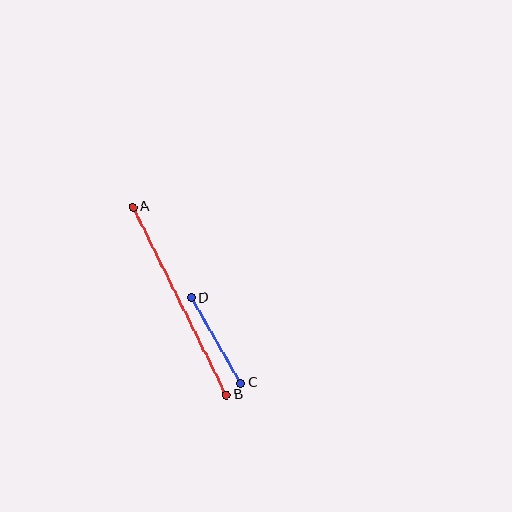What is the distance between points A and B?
The distance is approximately 210 pixels.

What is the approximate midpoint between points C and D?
The midpoint is at approximately (216, 340) pixels.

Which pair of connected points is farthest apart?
Points A and B are farthest apart.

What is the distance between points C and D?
The distance is approximately 98 pixels.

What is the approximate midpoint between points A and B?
The midpoint is at approximately (180, 301) pixels.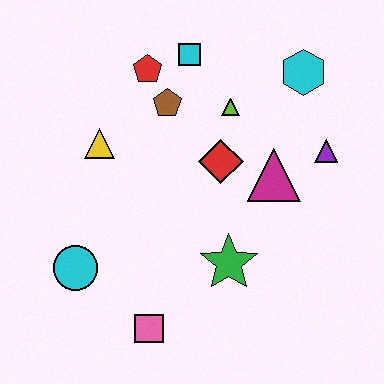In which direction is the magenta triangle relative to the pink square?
The magenta triangle is above the pink square.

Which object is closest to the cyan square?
The red pentagon is closest to the cyan square.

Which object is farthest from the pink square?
The cyan hexagon is farthest from the pink square.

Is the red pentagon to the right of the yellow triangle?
Yes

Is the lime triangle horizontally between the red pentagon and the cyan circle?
No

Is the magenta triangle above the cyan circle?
Yes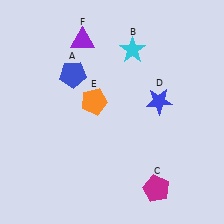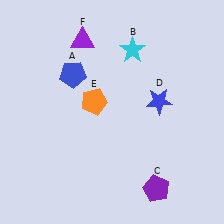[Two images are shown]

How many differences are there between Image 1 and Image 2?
There is 1 difference between the two images.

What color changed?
The pentagon (C) changed from magenta in Image 1 to purple in Image 2.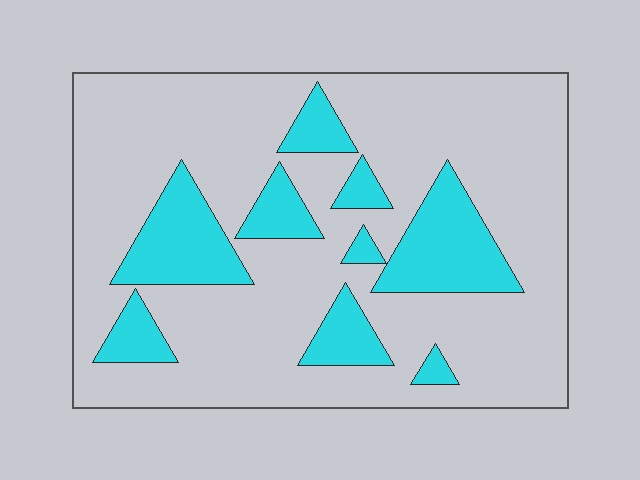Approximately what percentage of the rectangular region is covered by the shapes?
Approximately 20%.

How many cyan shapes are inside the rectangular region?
9.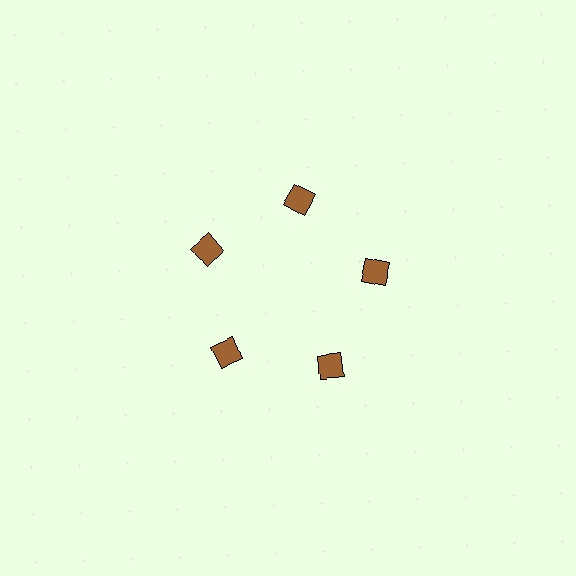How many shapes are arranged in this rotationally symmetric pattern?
There are 5 shapes, arranged in 5 groups of 1.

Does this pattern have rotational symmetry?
Yes, this pattern has 5-fold rotational symmetry. It looks the same after rotating 72 degrees around the center.